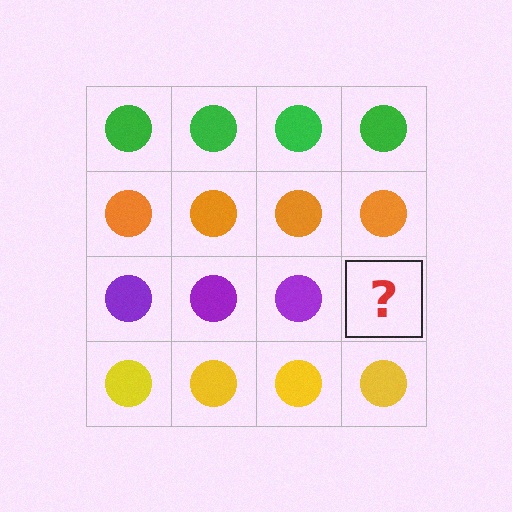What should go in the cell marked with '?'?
The missing cell should contain a purple circle.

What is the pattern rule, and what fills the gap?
The rule is that each row has a consistent color. The gap should be filled with a purple circle.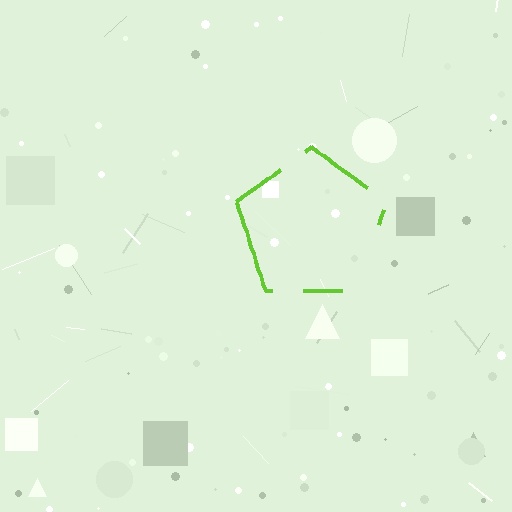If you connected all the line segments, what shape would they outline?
They would outline a pentagon.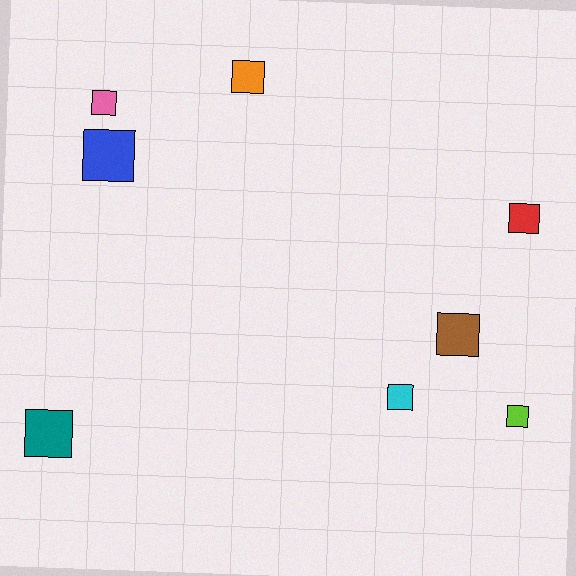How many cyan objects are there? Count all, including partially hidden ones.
There is 1 cyan object.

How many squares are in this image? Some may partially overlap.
There are 8 squares.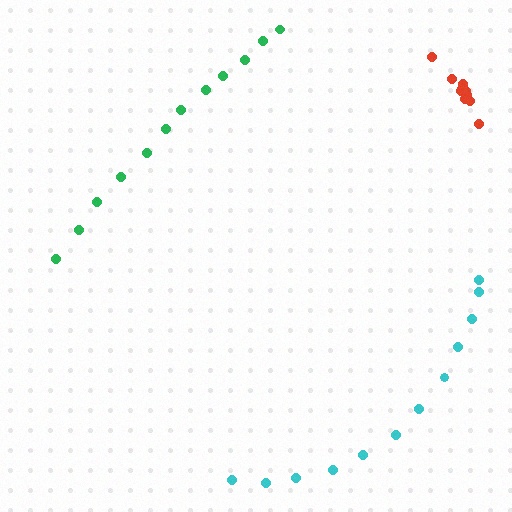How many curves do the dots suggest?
There are 3 distinct paths.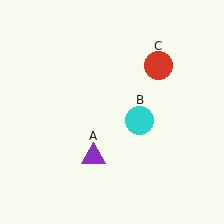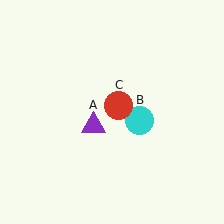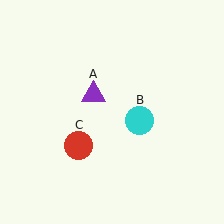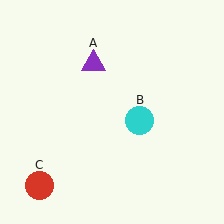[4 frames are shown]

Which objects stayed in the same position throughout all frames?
Cyan circle (object B) remained stationary.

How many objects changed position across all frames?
2 objects changed position: purple triangle (object A), red circle (object C).